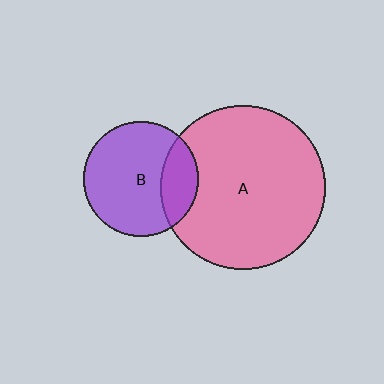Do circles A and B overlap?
Yes.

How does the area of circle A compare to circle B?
Approximately 2.1 times.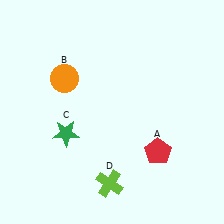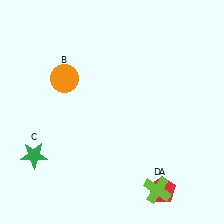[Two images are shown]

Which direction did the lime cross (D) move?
The lime cross (D) moved right.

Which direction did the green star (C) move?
The green star (C) moved left.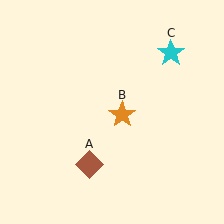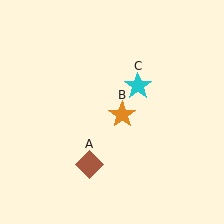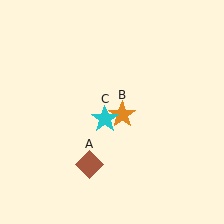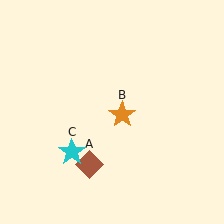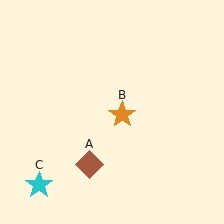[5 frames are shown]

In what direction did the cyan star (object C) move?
The cyan star (object C) moved down and to the left.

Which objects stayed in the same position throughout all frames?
Brown diamond (object A) and orange star (object B) remained stationary.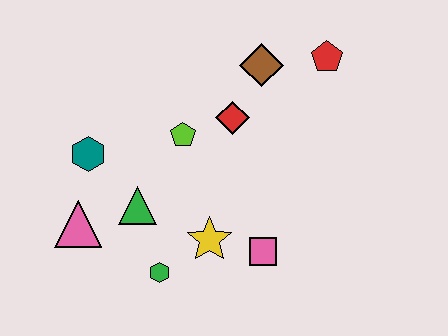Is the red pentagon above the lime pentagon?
Yes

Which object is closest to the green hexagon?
The yellow star is closest to the green hexagon.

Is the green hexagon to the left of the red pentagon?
Yes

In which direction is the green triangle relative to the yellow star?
The green triangle is to the left of the yellow star.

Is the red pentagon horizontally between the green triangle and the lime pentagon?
No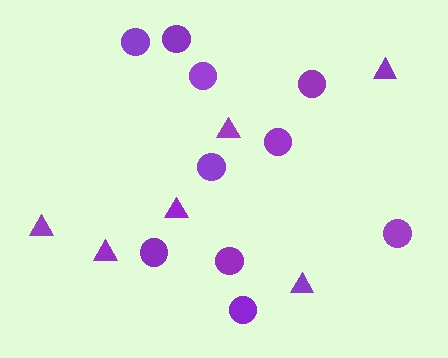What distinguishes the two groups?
There are 2 groups: one group of circles (10) and one group of triangles (6).